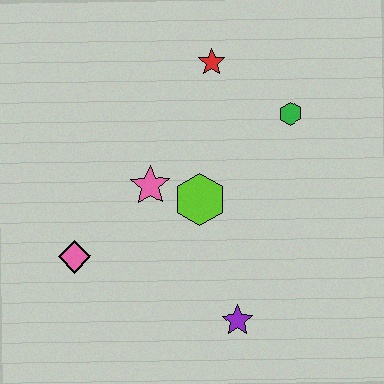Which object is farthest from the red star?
The purple star is farthest from the red star.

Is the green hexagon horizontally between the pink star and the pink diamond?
No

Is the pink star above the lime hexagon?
Yes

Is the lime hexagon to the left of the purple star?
Yes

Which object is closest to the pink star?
The lime hexagon is closest to the pink star.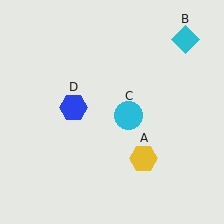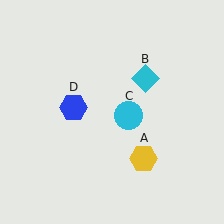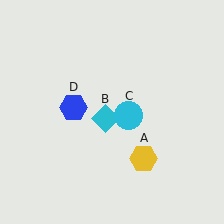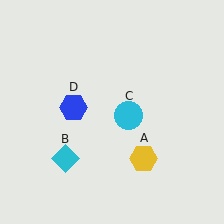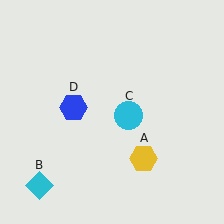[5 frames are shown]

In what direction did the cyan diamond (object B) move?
The cyan diamond (object B) moved down and to the left.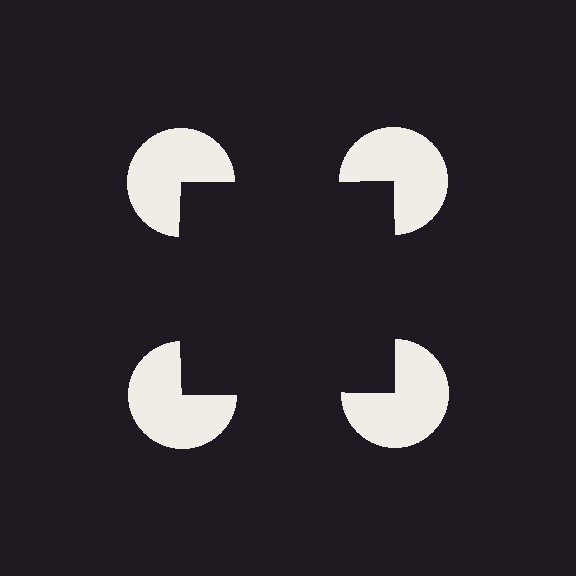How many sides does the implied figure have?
4 sides.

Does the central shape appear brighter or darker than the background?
It typically appears slightly darker than the background, even though no actual brightness change is drawn.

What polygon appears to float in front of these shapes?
An illusory square — its edges are inferred from the aligned wedge cuts in the pac-man discs, not physically drawn.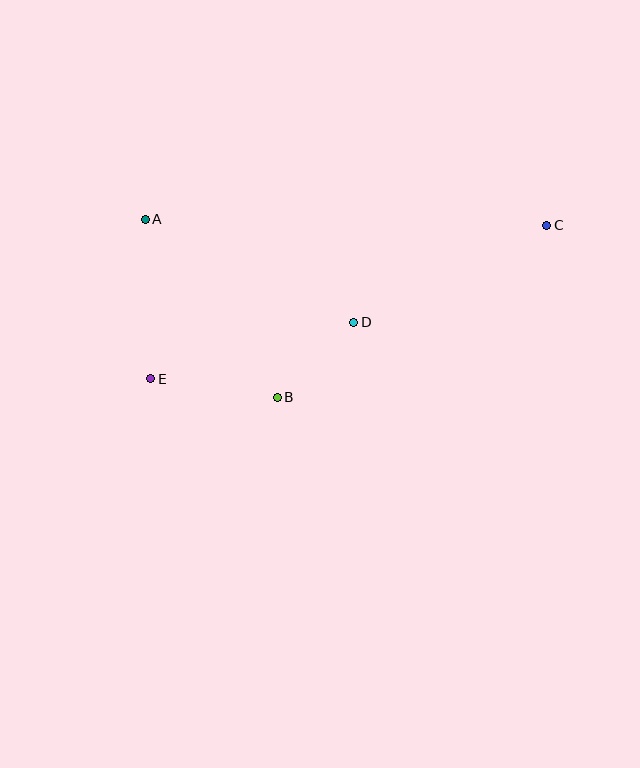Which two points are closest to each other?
Points B and D are closest to each other.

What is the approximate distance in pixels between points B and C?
The distance between B and C is approximately 320 pixels.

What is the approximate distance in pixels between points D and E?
The distance between D and E is approximately 211 pixels.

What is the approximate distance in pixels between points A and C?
The distance between A and C is approximately 402 pixels.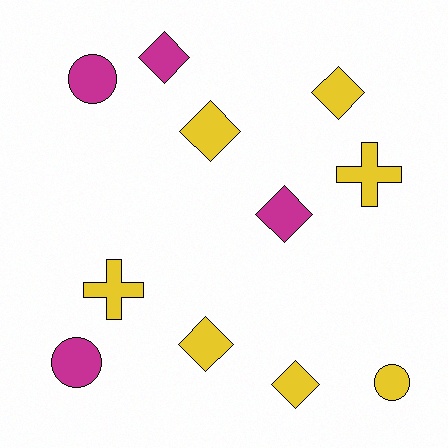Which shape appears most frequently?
Diamond, with 6 objects.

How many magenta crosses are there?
There are no magenta crosses.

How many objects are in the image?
There are 11 objects.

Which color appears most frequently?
Yellow, with 7 objects.